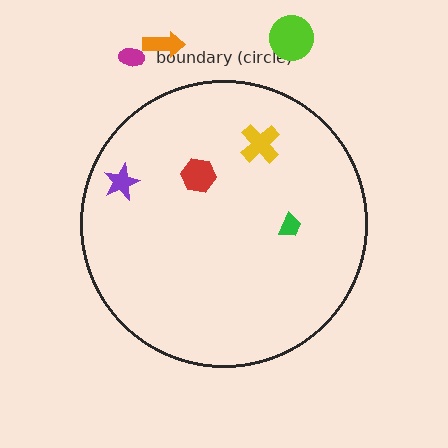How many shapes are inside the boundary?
4 inside, 3 outside.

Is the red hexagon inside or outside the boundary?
Inside.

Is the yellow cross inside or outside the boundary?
Inside.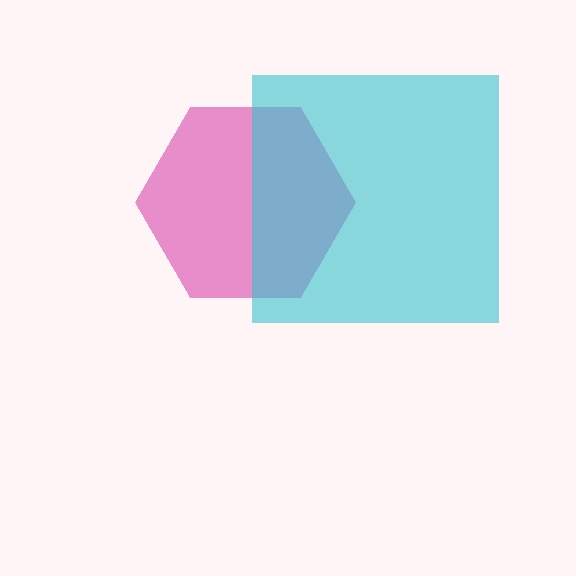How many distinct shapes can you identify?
There are 2 distinct shapes: a magenta hexagon, a cyan square.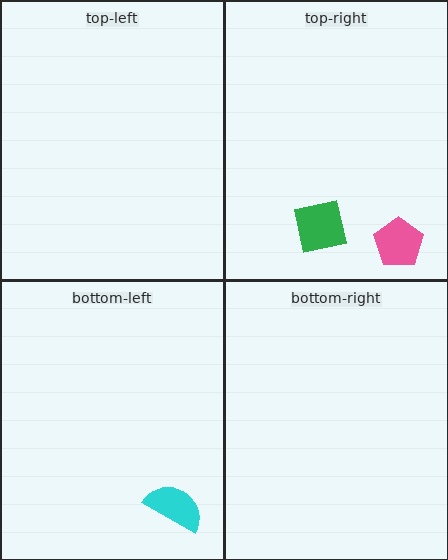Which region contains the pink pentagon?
The top-right region.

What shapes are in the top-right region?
The green square, the pink pentagon.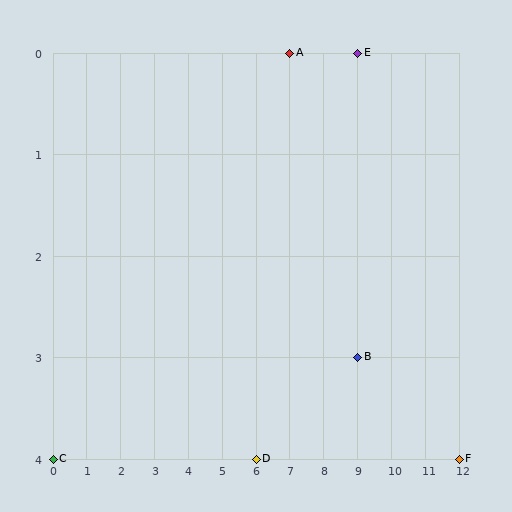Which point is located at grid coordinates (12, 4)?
Point F is at (12, 4).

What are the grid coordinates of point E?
Point E is at grid coordinates (9, 0).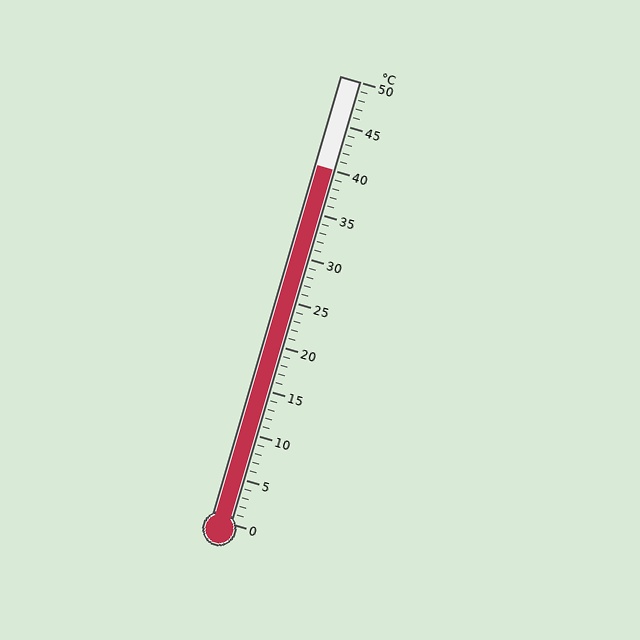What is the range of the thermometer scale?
The thermometer scale ranges from 0°C to 50°C.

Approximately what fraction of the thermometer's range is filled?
The thermometer is filled to approximately 80% of its range.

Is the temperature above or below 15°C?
The temperature is above 15°C.